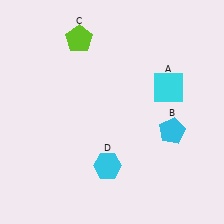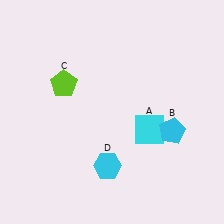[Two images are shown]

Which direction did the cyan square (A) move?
The cyan square (A) moved down.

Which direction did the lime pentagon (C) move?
The lime pentagon (C) moved down.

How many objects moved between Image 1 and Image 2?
2 objects moved between the two images.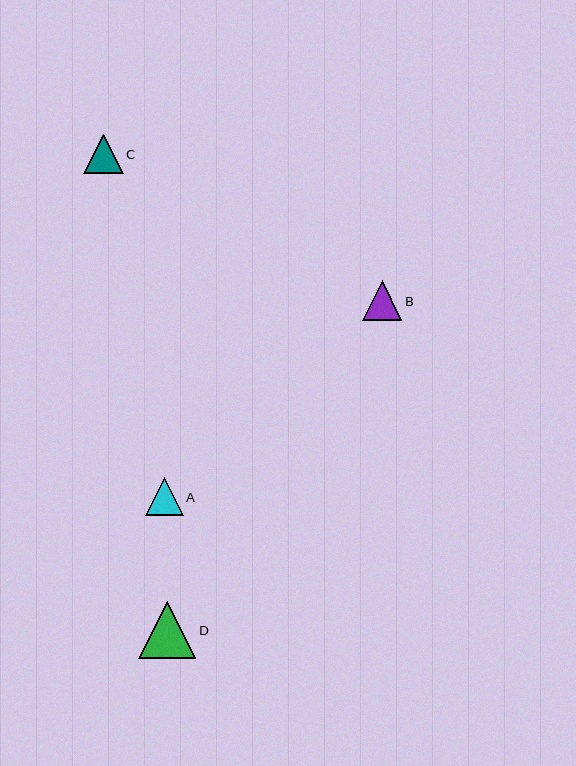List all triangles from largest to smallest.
From largest to smallest: D, B, C, A.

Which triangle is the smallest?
Triangle A is the smallest with a size of approximately 38 pixels.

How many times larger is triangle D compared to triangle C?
Triangle D is approximately 1.5 times the size of triangle C.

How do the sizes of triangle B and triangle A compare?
Triangle B and triangle A are approximately the same size.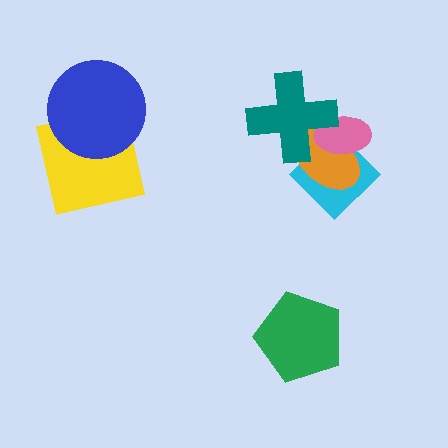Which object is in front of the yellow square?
The blue circle is in front of the yellow square.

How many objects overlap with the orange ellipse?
3 objects overlap with the orange ellipse.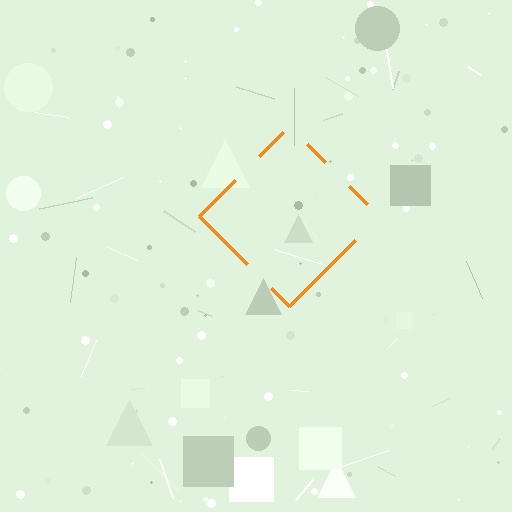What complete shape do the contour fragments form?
The contour fragments form a diamond.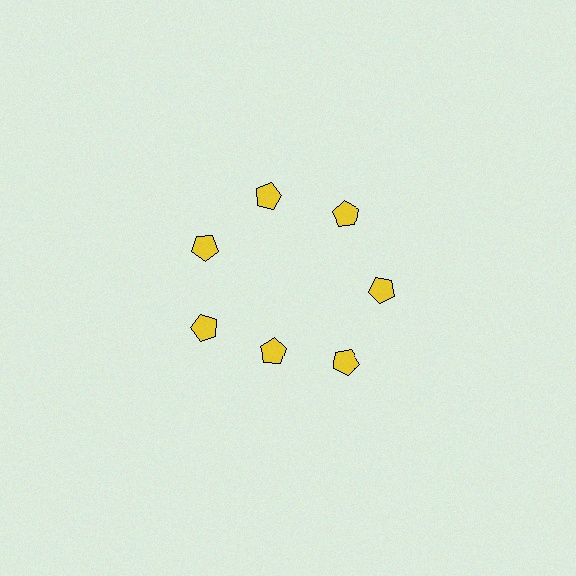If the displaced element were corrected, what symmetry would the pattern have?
It would have 7-fold rotational symmetry — the pattern would map onto itself every 51 degrees.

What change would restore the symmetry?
The symmetry would be restored by moving it outward, back onto the ring so that all 7 pentagons sit at equal angles and equal distance from the center.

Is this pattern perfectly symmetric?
No. The 7 yellow pentagons are arranged in a ring, but one element near the 6 o'clock position is pulled inward toward the center, breaking the 7-fold rotational symmetry.